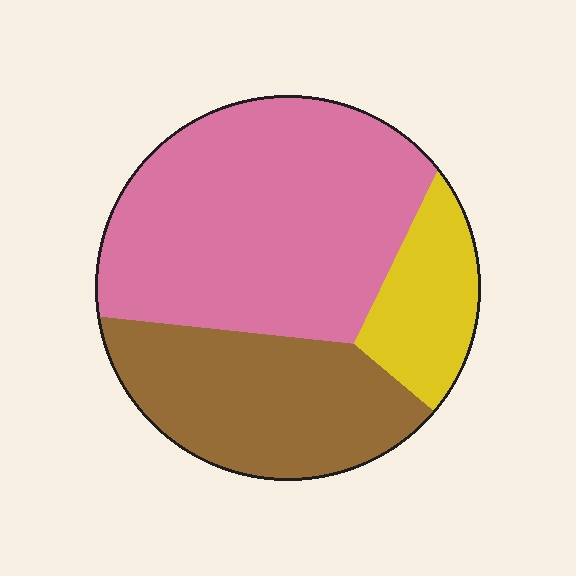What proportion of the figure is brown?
Brown takes up between a quarter and a half of the figure.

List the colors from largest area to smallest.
From largest to smallest: pink, brown, yellow.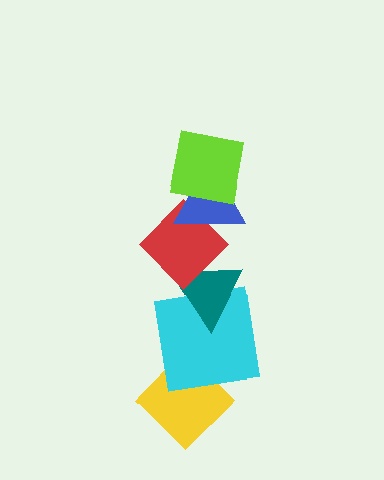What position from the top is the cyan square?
The cyan square is 5th from the top.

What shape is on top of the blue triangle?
The lime square is on top of the blue triangle.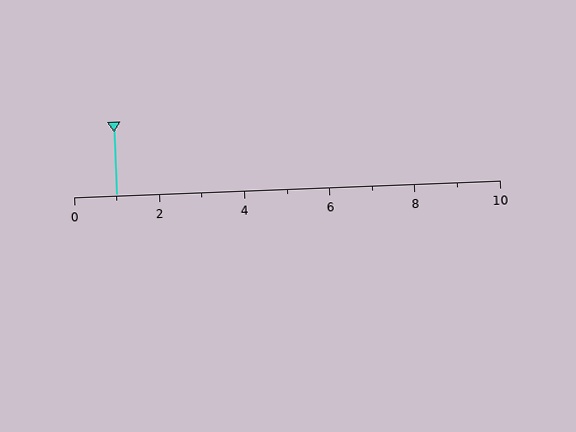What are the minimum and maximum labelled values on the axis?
The axis runs from 0 to 10.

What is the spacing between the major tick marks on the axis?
The major ticks are spaced 2 apart.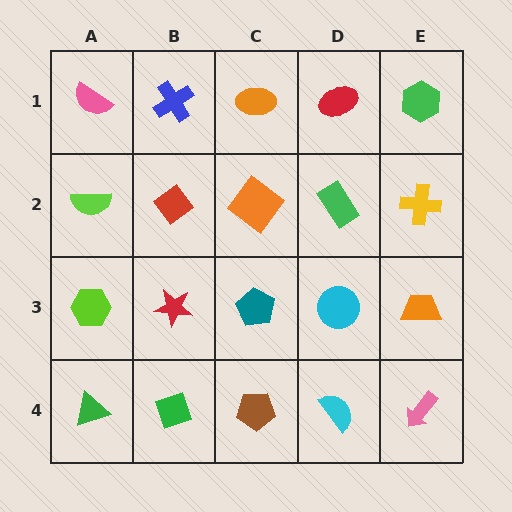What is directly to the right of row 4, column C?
A cyan semicircle.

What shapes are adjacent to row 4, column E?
An orange trapezoid (row 3, column E), a cyan semicircle (row 4, column D).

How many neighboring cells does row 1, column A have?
2.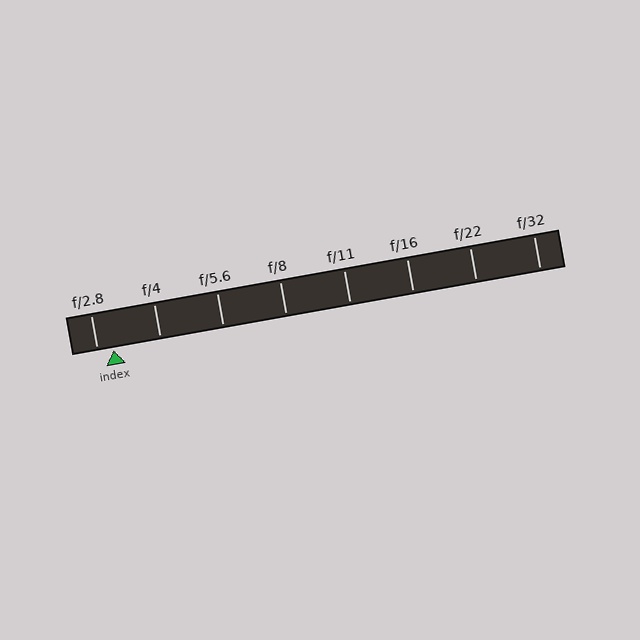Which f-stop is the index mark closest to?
The index mark is closest to f/2.8.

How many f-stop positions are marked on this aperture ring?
There are 8 f-stop positions marked.